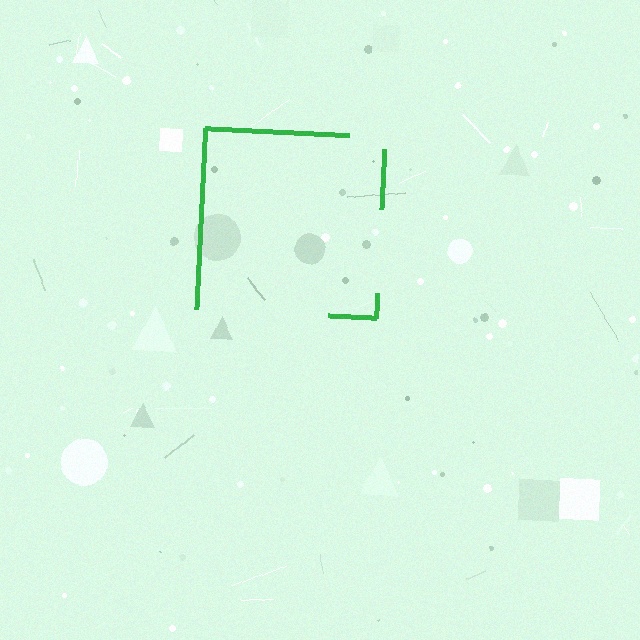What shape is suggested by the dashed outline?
The dashed outline suggests a square.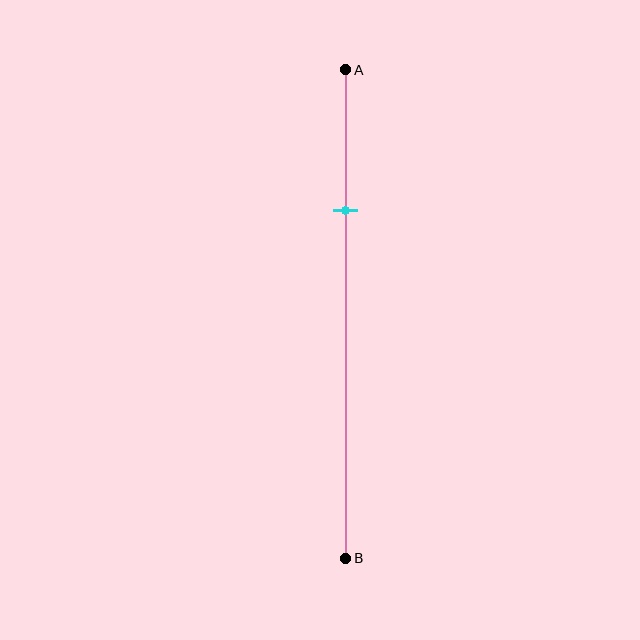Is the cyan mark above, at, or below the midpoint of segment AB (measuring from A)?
The cyan mark is above the midpoint of segment AB.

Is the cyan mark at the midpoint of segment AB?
No, the mark is at about 30% from A, not at the 50% midpoint.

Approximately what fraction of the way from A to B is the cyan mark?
The cyan mark is approximately 30% of the way from A to B.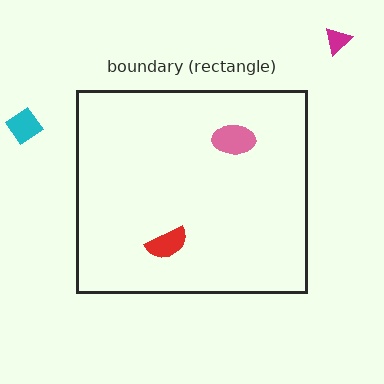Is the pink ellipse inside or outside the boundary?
Inside.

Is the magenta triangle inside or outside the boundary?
Outside.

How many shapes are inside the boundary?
2 inside, 2 outside.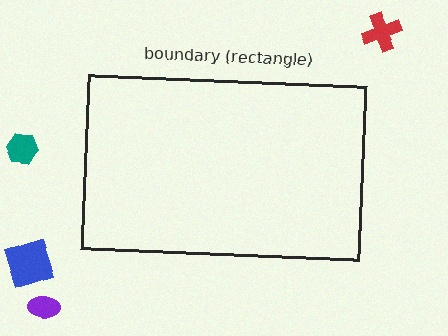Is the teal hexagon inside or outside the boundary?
Outside.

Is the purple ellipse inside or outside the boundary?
Outside.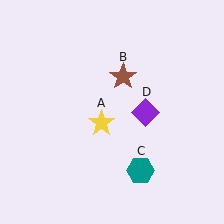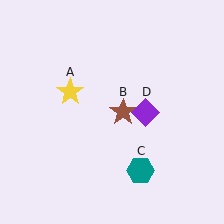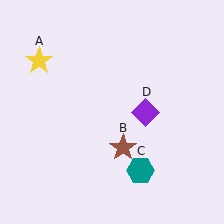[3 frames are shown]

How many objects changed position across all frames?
2 objects changed position: yellow star (object A), brown star (object B).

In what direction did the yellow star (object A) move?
The yellow star (object A) moved up and to the left.